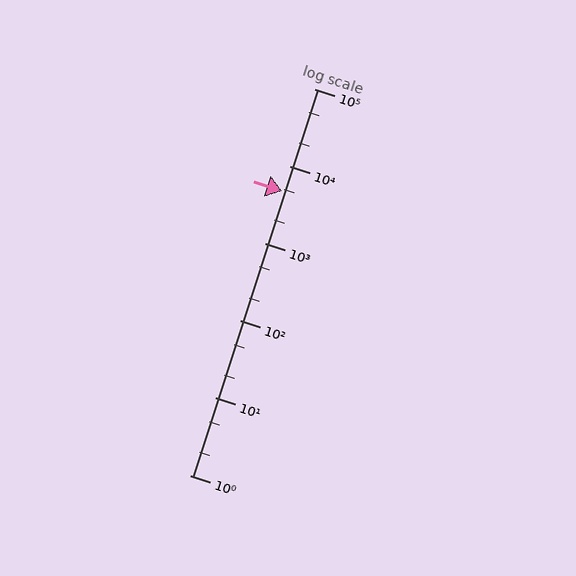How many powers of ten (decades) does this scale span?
The scale spans 5 decades, from 1 to 100000.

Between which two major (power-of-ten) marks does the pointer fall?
The pointer is between 1000 and 10000.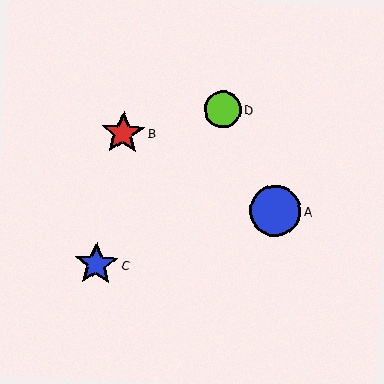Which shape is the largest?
The blue circle (labeled A) is the largest.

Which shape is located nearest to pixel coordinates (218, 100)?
The lime circle (labeled D) at (223, 109) is nearest to that location.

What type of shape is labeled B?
Shape B is a red star.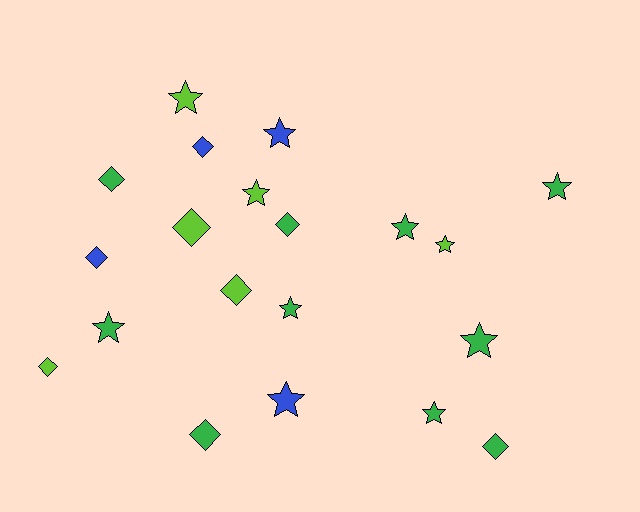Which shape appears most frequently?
Star, with 11 objects.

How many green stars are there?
There are 6 green stars.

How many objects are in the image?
There are 20 objects.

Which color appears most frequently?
Green, with 10 objects.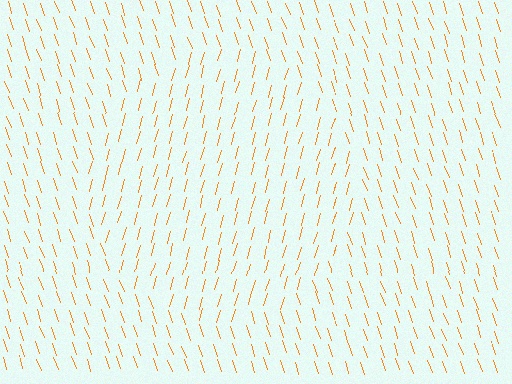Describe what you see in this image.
The image is filled with small orange line segments. A circle region in the image has lines oriented differently from the surrounding lines, creating a visible texture boundary.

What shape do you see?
I see a circle.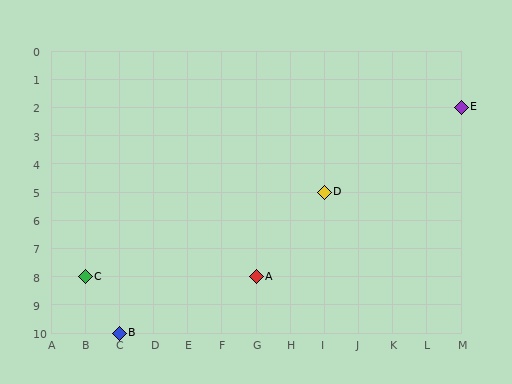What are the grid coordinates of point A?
Point A is at grid coordinates (G, 8).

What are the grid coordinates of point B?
Point B is at grid coordinates (C, 10).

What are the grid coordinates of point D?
Point D is at grid coordinates (I, 5).